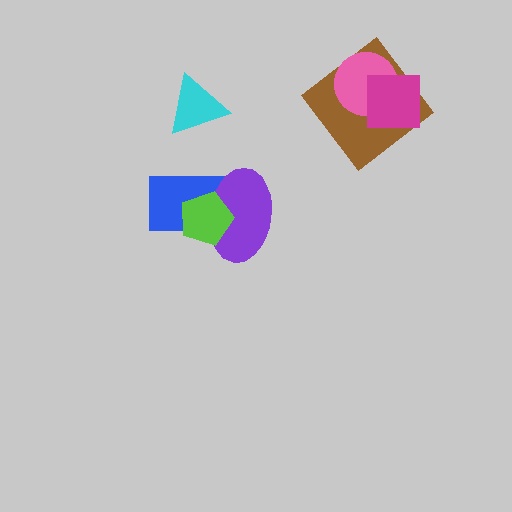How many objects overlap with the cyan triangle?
0 objects overlap with the cyan triangle.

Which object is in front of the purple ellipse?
The lime pentagon is in front of the purple ellipse.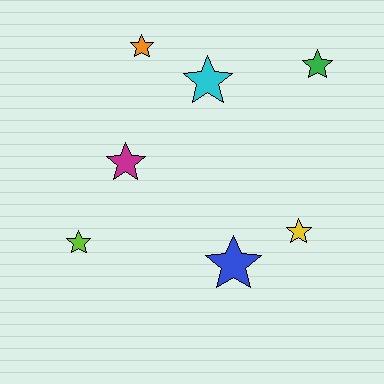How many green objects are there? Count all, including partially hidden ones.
There is 1 green object.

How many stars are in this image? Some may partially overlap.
There are 7 stars.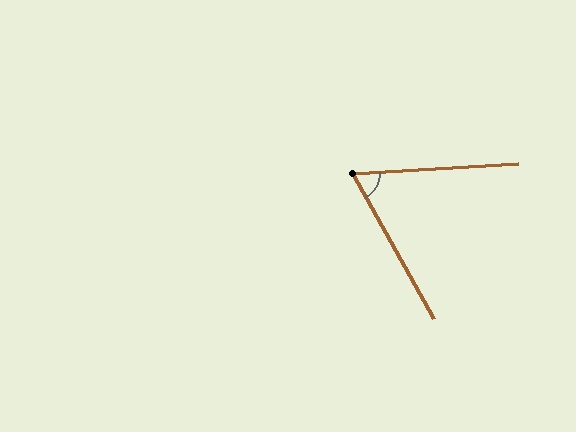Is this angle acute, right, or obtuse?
It is acute.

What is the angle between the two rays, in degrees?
Approximately 64 degrees.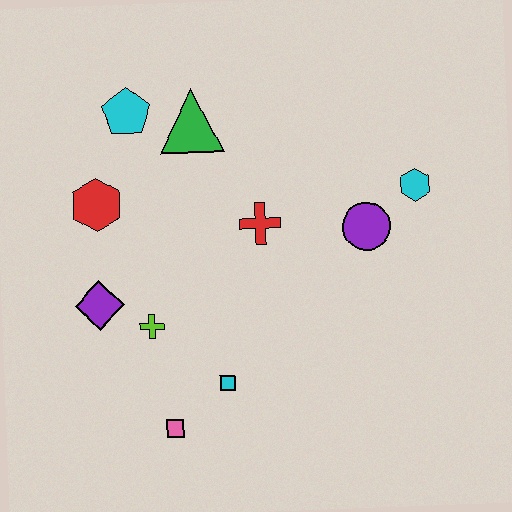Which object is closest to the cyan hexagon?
The purple circle is closest to the cyan hexagon.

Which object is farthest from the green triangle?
The pink square is farthest from the green triangle.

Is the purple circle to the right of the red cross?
Yes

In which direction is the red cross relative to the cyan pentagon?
The red cross is to the right of the cyan pentagon.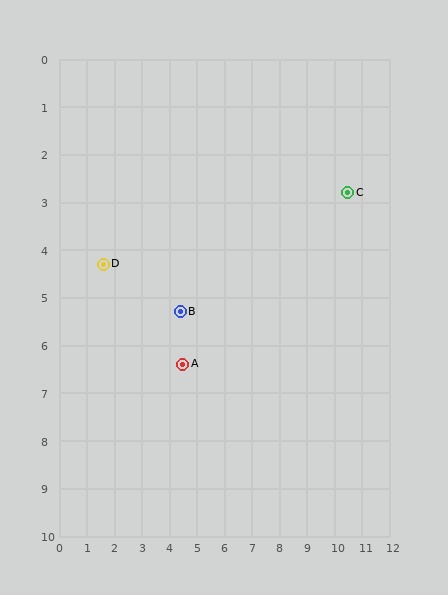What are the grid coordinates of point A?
Point A is at approximately (4.5, 6.4).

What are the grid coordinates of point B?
Point B is at approximately (4.4, 5.3).